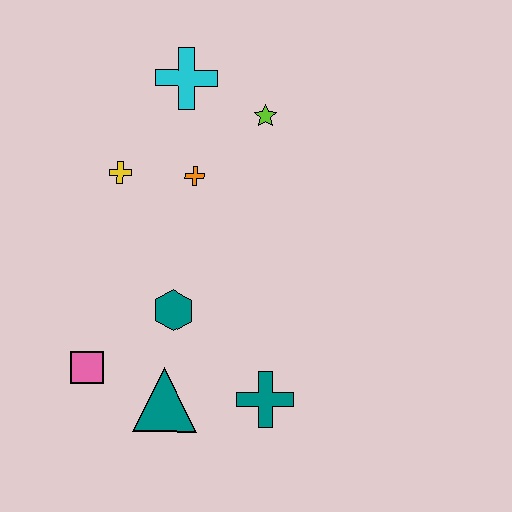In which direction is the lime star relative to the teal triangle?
The lime star is above the teal triangle.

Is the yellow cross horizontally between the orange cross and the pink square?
Yes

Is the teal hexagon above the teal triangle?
Yes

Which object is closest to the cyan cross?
The lime star is closest to the cyan cross.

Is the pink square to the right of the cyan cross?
No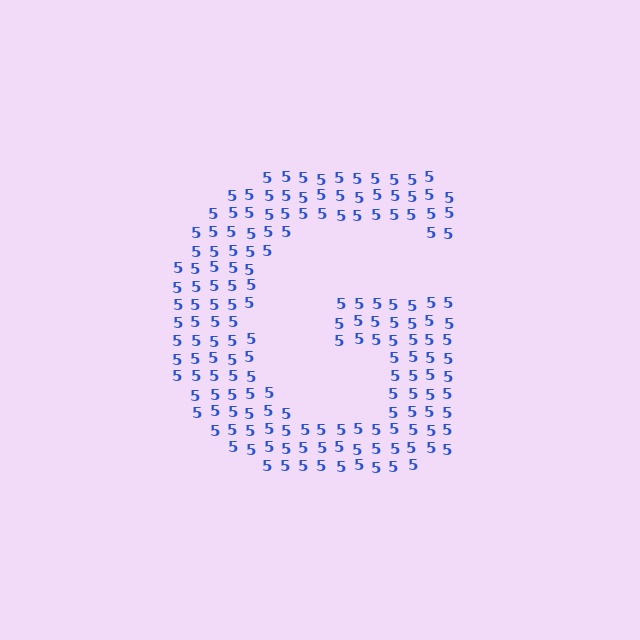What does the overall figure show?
The overall figure shows the letter G.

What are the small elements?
The small elements are digit 5's.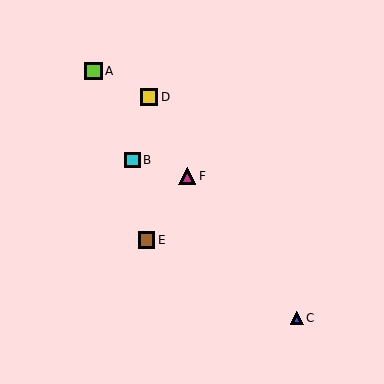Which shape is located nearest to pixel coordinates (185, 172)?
The magenta triangle (labeled F) at (187, 176) is nearest to that location.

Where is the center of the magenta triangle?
The center of the magenta triangle is at (187, 176).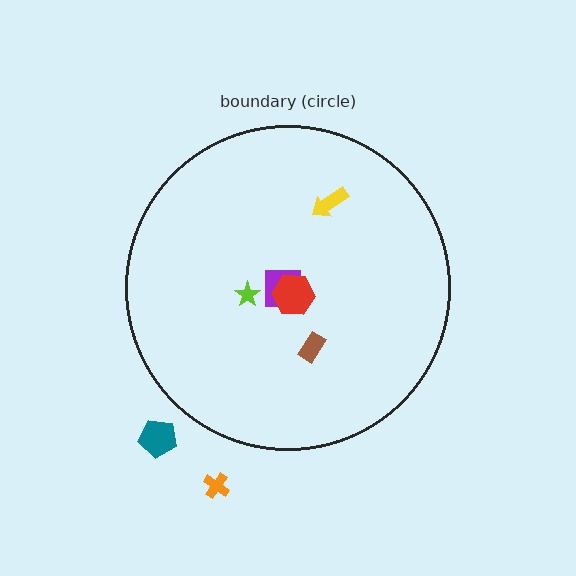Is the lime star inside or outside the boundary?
Inside.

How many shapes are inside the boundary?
5 inside, 2 outside.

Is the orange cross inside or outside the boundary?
Outside.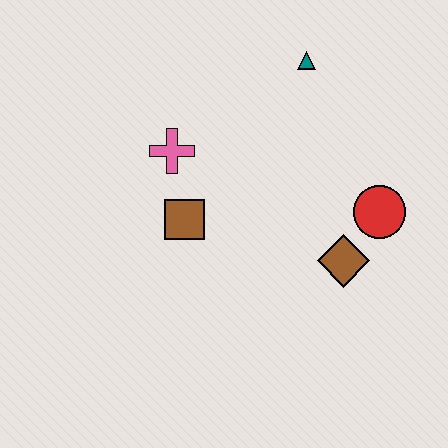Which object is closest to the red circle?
The brown diamond is closest to the red circle.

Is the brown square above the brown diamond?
Yes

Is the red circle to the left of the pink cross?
No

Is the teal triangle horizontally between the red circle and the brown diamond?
No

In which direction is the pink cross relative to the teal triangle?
The pink cross is to the left of the teal triangle.